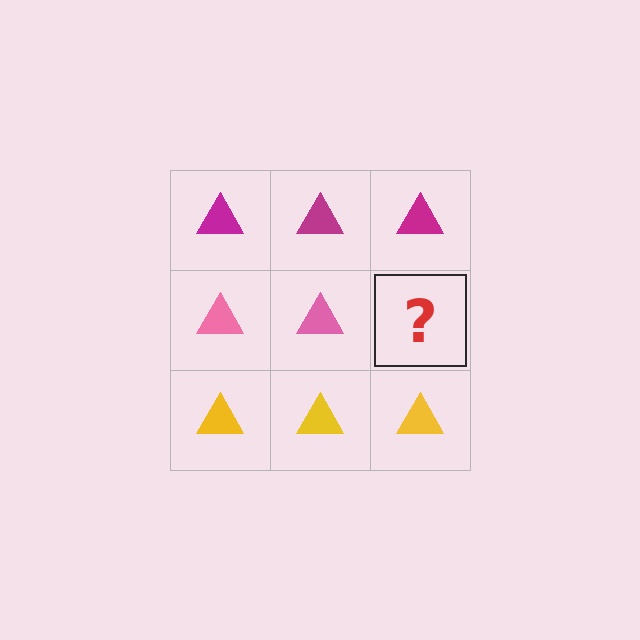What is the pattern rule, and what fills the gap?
The rule is that each row has a consistent color. The gap should be filled with a pink triangle.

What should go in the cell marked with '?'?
The missing cell should contain a pink triangle.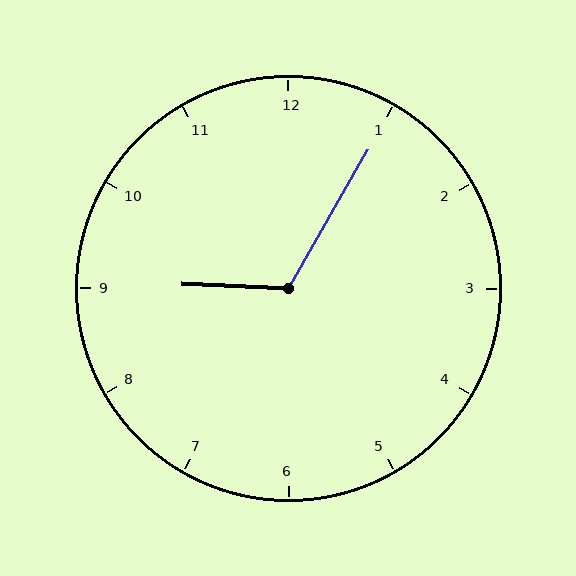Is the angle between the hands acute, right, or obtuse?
It is obtuse.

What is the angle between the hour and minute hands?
Approximately 118 degrees.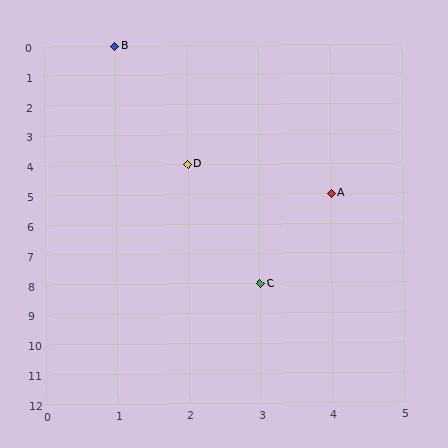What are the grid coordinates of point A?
Point A is at grid coordinates (4, 5).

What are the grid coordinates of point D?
Point D is at grid coordinates (2, 4).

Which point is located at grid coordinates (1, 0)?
Point B is at (1, 0).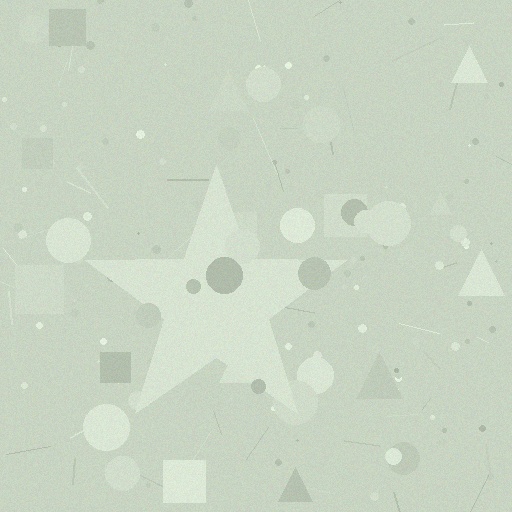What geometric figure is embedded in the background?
A star is embedded in the background.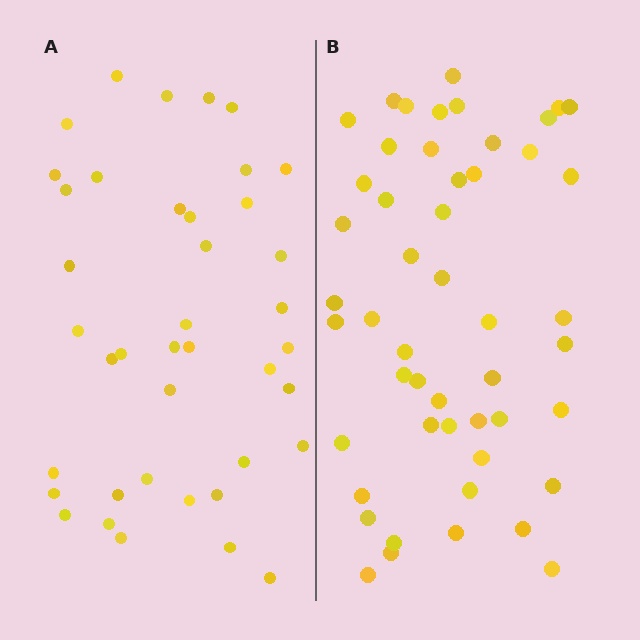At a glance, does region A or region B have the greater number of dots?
Region B (the right region) has more dots.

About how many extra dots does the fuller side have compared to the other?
Region B has roughly 10 or so more dots than region A.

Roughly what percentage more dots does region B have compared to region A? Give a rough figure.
About 25% more.